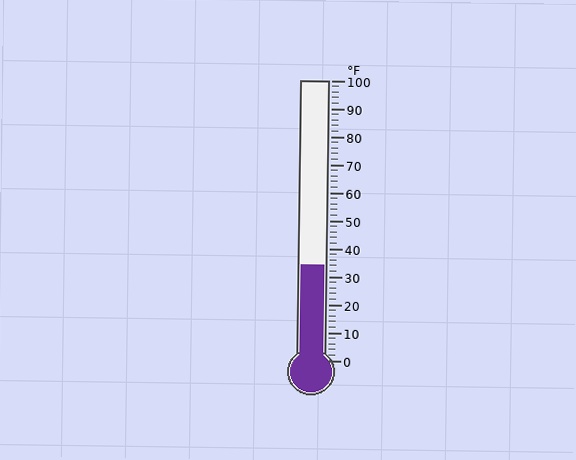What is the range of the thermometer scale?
The thermometer scale ranges from 0°F to 100°F.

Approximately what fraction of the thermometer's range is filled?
The thermometer is filled to approximately 35% of its range.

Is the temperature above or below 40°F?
The temperature is below 40°F.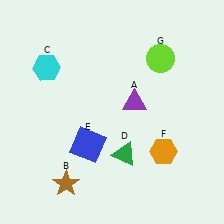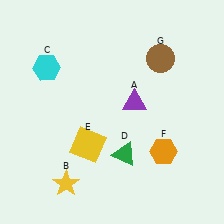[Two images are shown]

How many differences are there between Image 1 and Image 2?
There are 3 differences between the two images.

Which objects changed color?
B changed from brown to yellow. E changed from blue to yellow. G changed from lime to brown.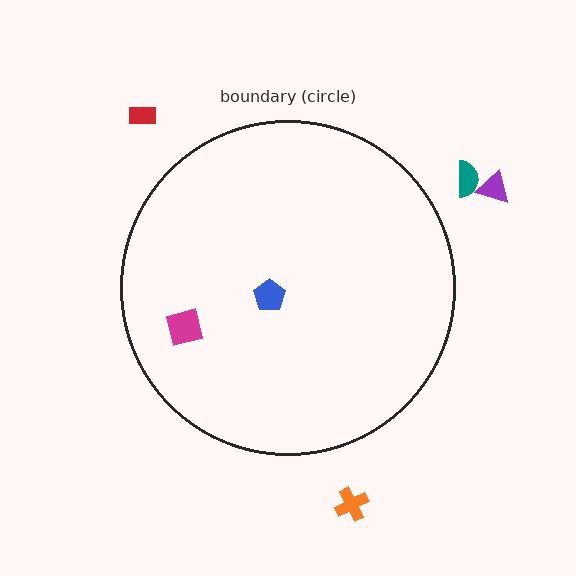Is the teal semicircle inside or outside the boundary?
Outside.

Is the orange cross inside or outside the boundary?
Outside.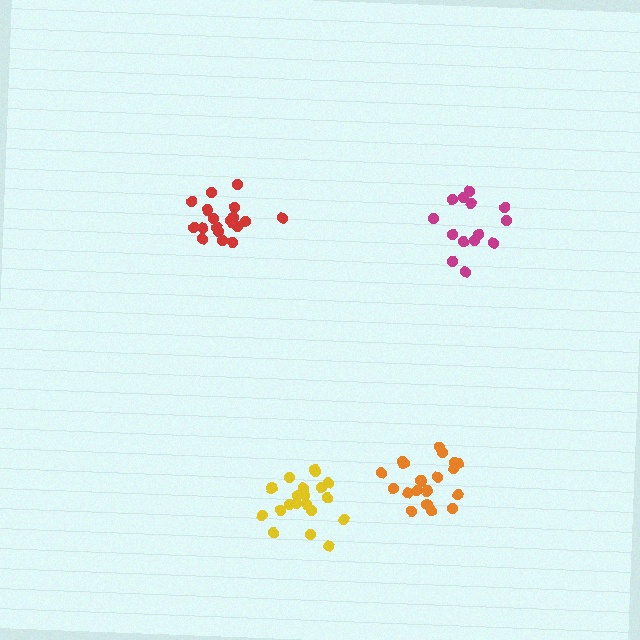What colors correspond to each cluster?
The clusters are colored: magenta, yellow, orange, red.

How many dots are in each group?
Group 1: 14 dots, Group 2: 20 dots, Group 3: 20 dots, Group 4: 19 dots (73 total).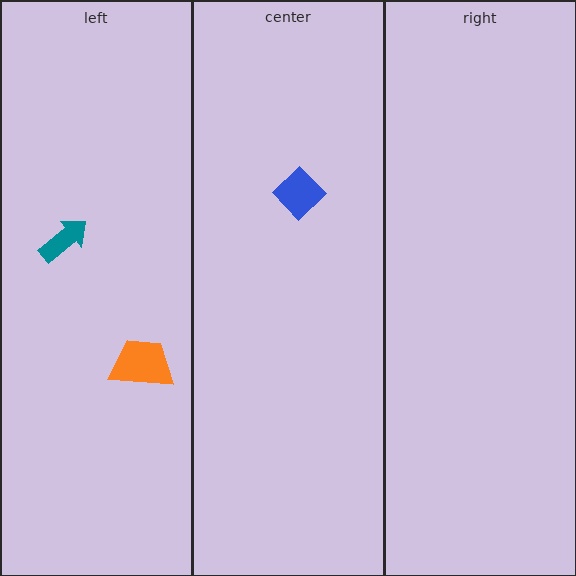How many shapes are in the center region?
1.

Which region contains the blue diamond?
The center region.